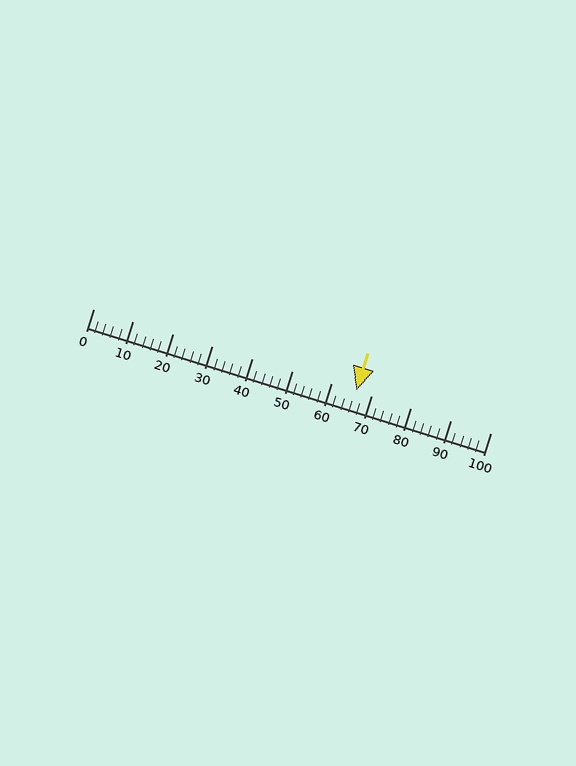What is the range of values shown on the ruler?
The ruler shows values from 0 to 100.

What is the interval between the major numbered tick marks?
The major tick marks are spaced 10 units apart.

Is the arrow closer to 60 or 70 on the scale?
The arrow is closer to 70.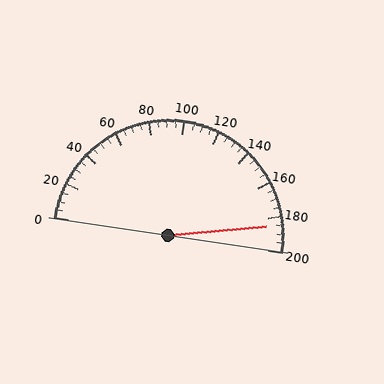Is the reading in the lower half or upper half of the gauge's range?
The reading is in the upper half of the range (0 to 200).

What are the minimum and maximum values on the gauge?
The gauge ranges from 0 to 200.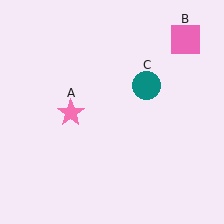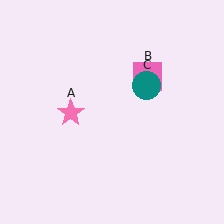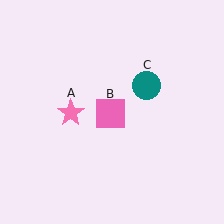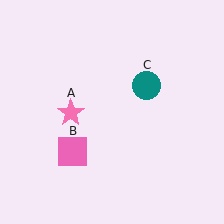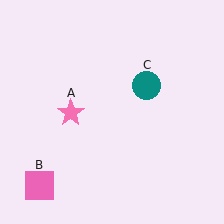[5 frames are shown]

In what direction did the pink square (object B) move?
The pink square (object B) moved down and to the left.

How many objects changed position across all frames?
1 object changed position: pink square (object B).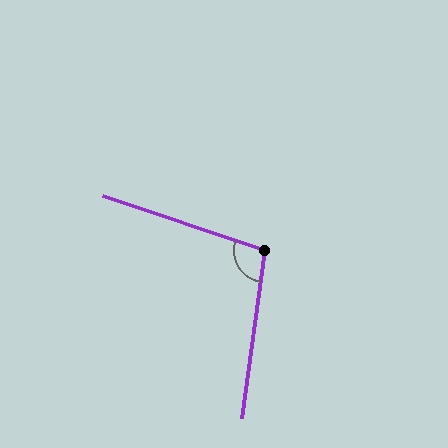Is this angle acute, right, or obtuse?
It is obtuse.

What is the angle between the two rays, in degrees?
Approximately 101 degrees.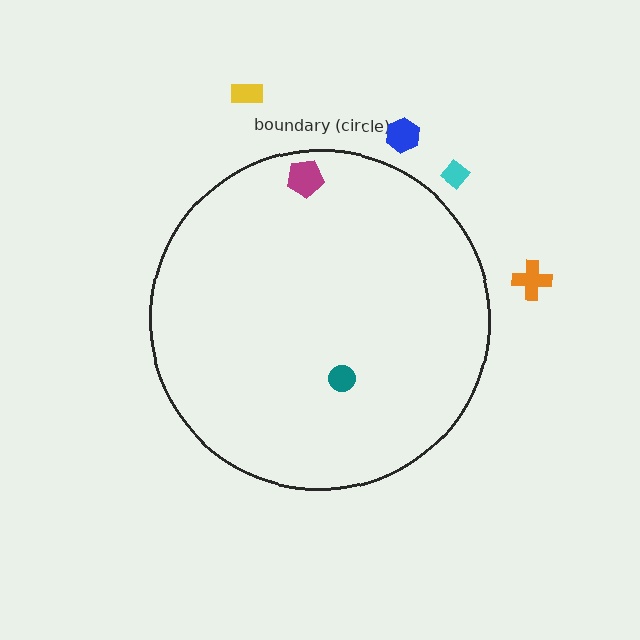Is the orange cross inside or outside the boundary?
Outside.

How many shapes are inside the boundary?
2 inside, 4 outside.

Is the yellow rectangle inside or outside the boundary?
Outside.